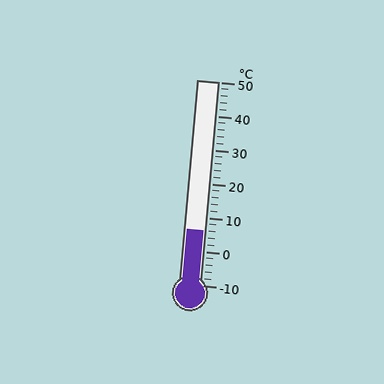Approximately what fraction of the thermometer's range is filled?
The thermometer is filled to approximately 25% of its range.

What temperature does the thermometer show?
The thermometer shows approximately 6°C.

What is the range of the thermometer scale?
The thermometer scale ranges from -10°C to 50°C.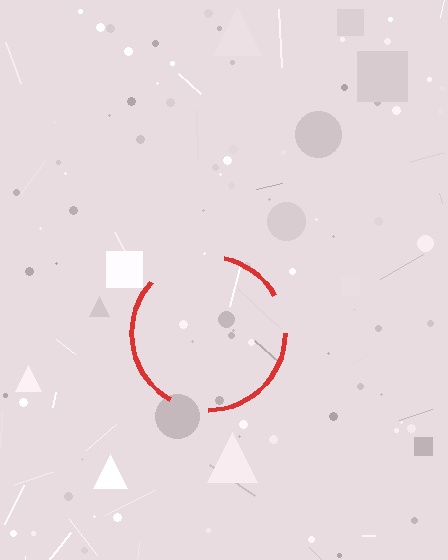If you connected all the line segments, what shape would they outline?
They would outline a circle.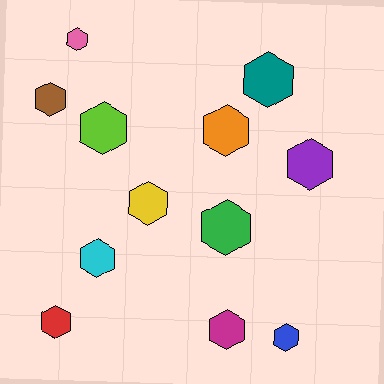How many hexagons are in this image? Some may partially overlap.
There are 12 hexagons.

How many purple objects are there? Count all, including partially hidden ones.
There is 1 purple object.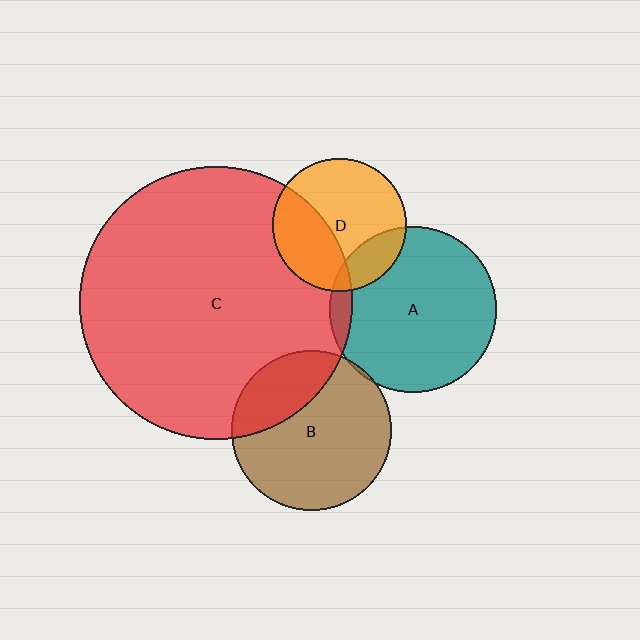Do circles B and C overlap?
Yes.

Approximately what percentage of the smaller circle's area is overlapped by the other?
Approximately 25%.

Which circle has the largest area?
Circle C (red).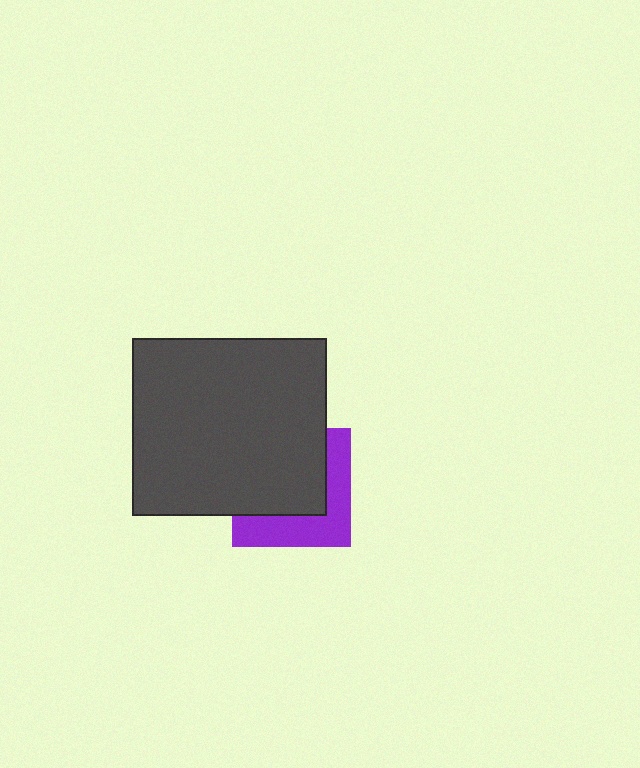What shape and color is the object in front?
The object in front is a dark gray rectangle.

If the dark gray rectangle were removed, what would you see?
You would see the complete purple square.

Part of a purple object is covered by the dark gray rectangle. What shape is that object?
It is a square.